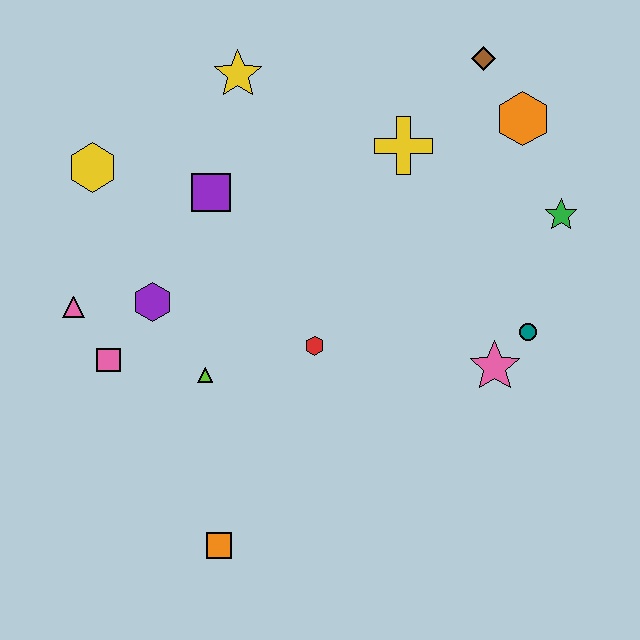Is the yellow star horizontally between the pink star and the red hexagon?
No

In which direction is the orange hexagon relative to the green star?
The orange hexagon is above the green star.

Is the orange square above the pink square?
No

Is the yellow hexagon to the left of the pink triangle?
No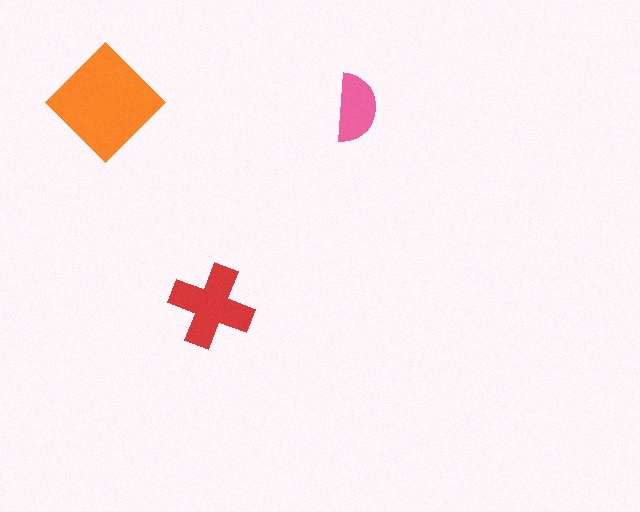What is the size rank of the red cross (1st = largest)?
2nd.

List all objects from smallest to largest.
The pink semicircle, the red cross, the orange diamond.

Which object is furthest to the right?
The pink semicircle is rightmost.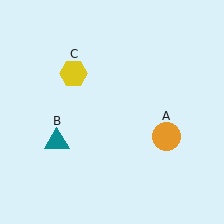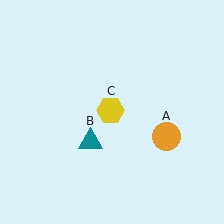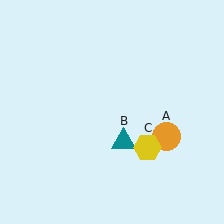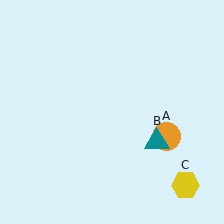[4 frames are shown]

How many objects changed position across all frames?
2 objects changed position: teal triangle (object B), yellow hexagon (object C).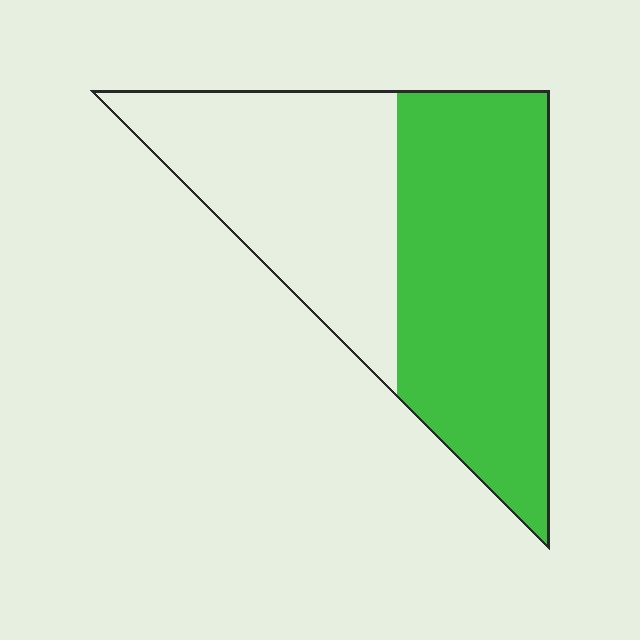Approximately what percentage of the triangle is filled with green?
Approximately 55%.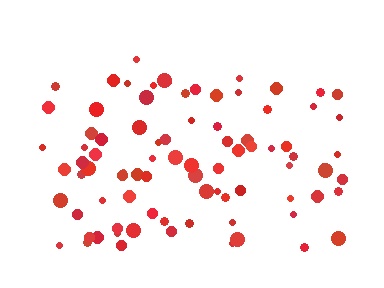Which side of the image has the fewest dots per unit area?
The top.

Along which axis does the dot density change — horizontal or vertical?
Vertical.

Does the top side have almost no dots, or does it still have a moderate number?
Still a moderate number, just noticeably fewer than the bottom.